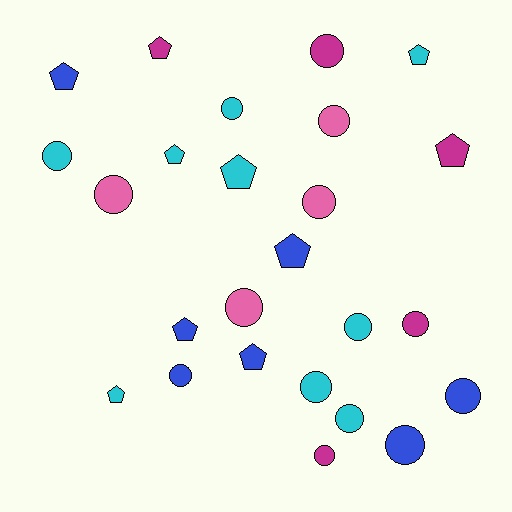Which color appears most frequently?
Cyan, with 9 objects.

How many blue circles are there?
There are 3 blue circles.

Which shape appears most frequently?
Circle, with 15 objects.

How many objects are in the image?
There are 25 objects.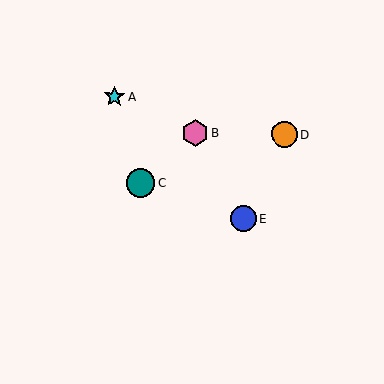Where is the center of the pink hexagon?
The center of the pink hexagon is at (195, 133).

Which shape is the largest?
The teal circle (labeled C) is the largest.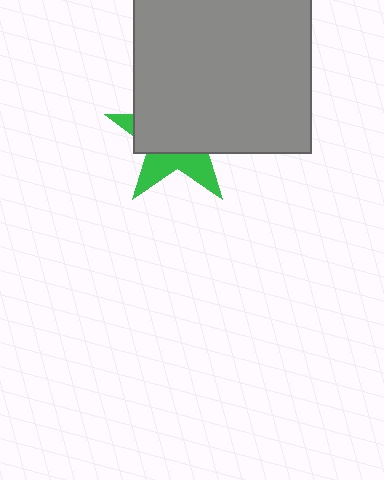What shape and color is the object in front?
The object in front is a gray square.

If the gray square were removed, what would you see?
You would see the complete green star.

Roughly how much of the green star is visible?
A small part of it is visible (roughly 36%).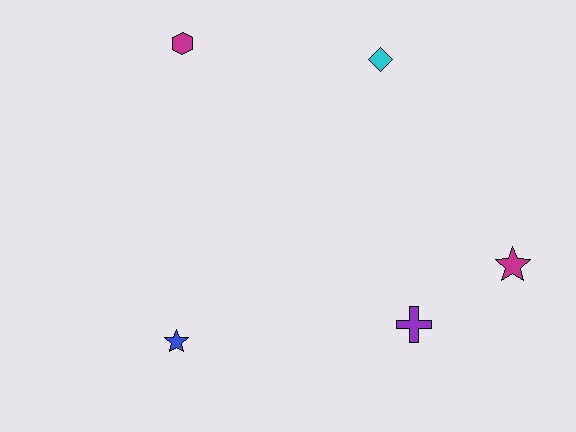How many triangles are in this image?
There are no triangles.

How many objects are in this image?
There are 5 objects.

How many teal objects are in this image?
There are no teal objects.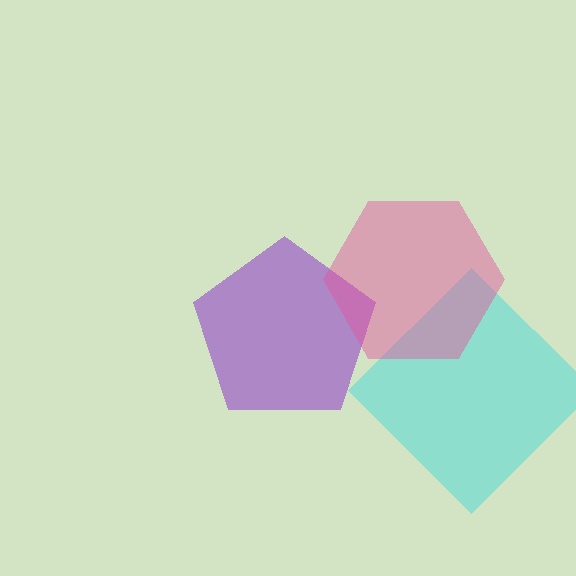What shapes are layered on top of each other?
The layered shapes are: a purple pentagon, a cyan diamond, a pink hexagon.